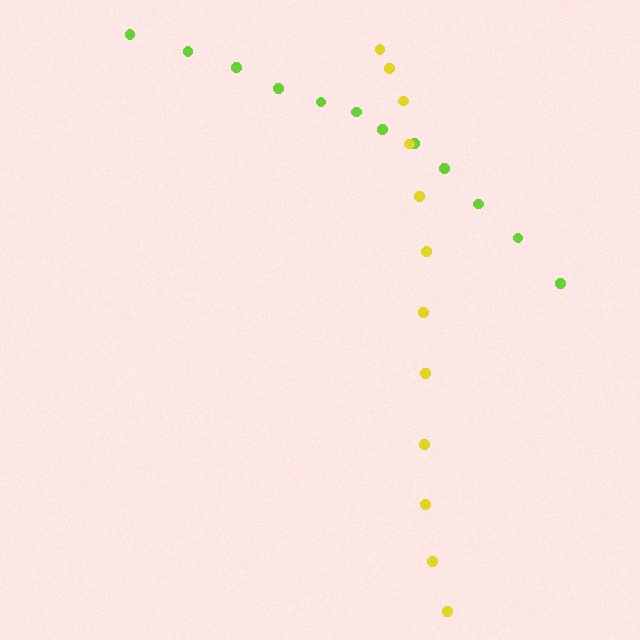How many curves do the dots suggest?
There are 2 distinct paths.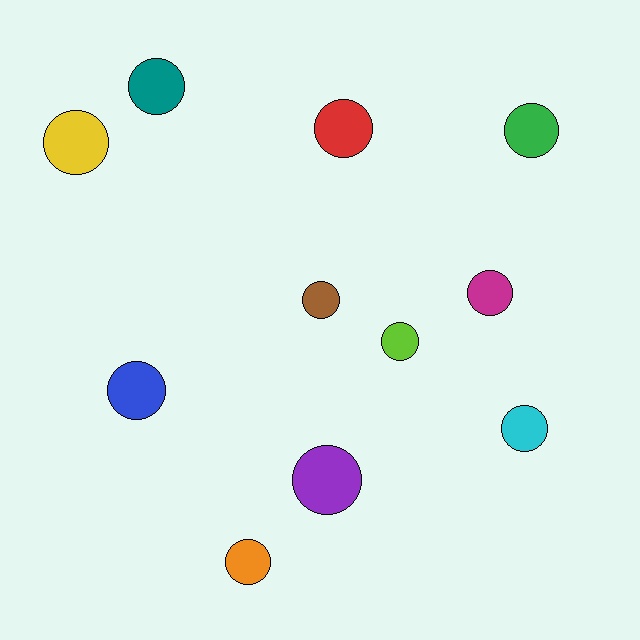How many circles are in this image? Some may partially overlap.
There are 11 circles.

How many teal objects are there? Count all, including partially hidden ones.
There is 1 teal object.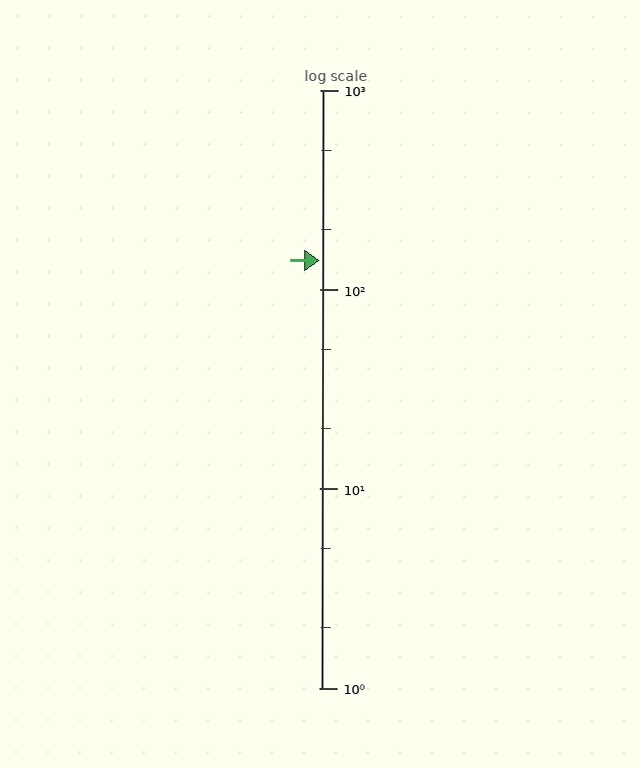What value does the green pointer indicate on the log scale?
The pointer indicates approximately 140.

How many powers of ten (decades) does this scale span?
The scale spans 3 decades, from 1 to 1000.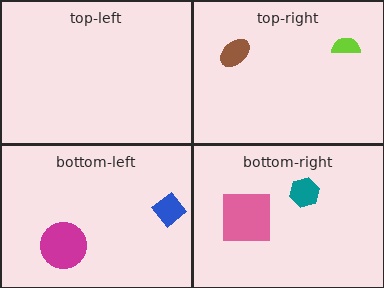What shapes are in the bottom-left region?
The magenta circle, the blue diamond.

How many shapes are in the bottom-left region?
2.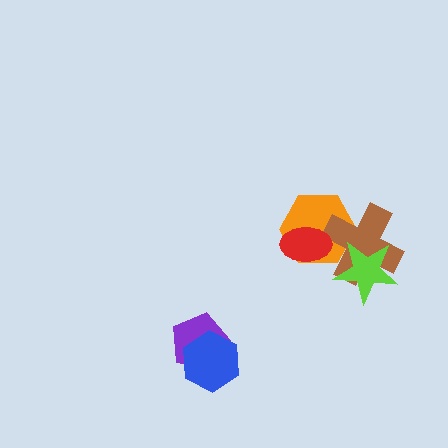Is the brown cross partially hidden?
Yes, it is partially covered by another shape.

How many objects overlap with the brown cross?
3 objects overlap with the brown cross.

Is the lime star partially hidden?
No, no other shape covers it.